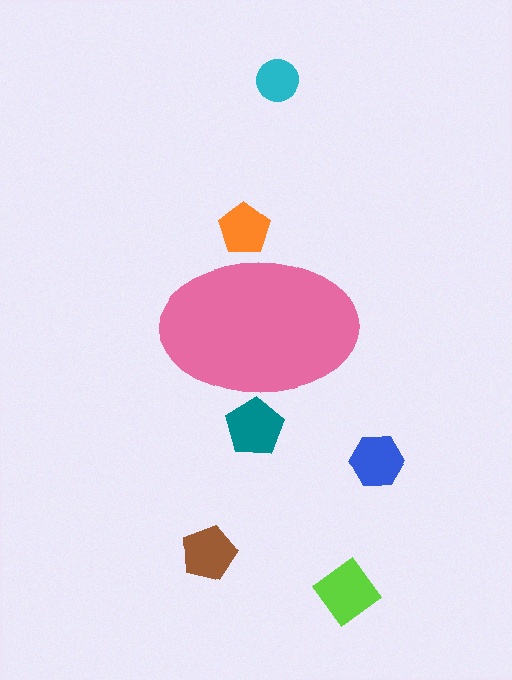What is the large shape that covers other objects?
A pink ellipse.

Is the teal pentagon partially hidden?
Yes, the teal pentagon is partially hidden behind the pink ellipse.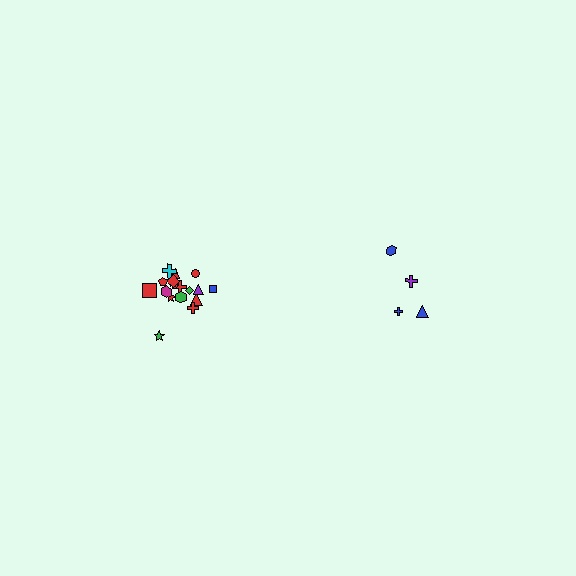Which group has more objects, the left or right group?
The left group.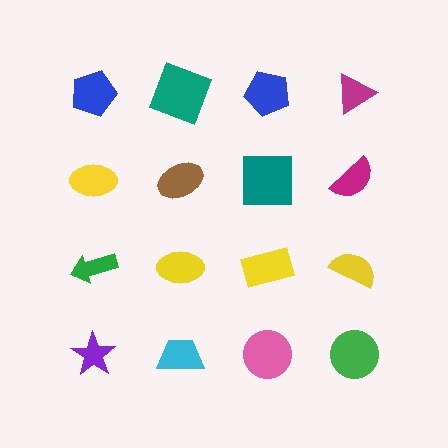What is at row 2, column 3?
A teal square.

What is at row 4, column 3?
A pink circle.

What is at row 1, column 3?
A blue pentagon.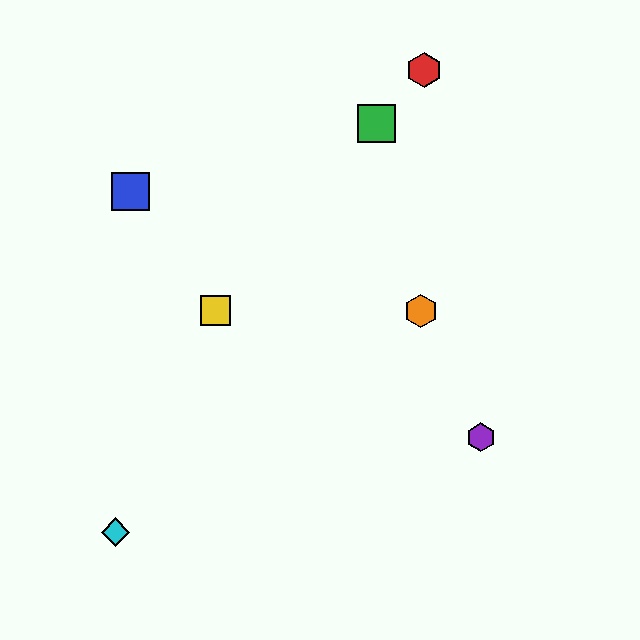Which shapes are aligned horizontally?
The yellow square, the orange hexagon are aligned horizontally.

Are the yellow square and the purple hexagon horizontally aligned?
No, the yellow square is at y≈311 and the purple hexagon is at y≈437.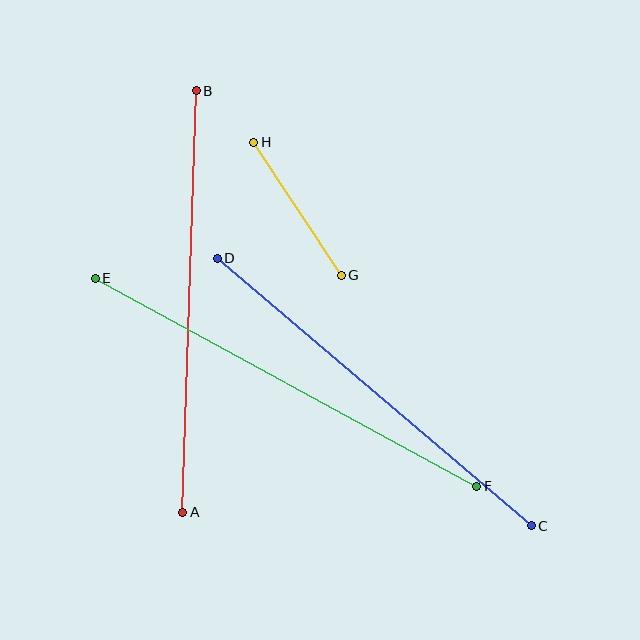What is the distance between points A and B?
The distance is approximately 422 pixels.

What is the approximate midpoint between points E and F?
The midpoint is at approximately (286, 382) pixels.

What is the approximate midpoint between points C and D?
The midpoint is at approximately (374, 392) pixels.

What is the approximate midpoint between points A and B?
The midpoint is at approximately (189, 302) pixels.